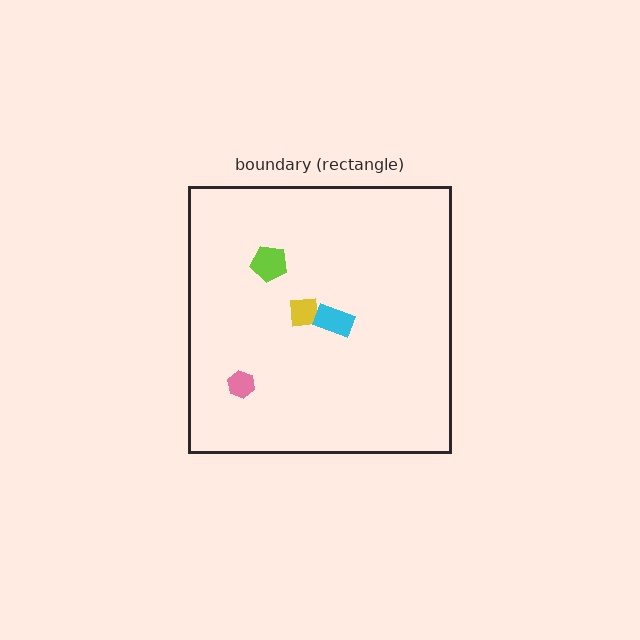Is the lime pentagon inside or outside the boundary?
Inside.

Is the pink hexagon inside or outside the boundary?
Inside.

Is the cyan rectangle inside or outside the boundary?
Inside.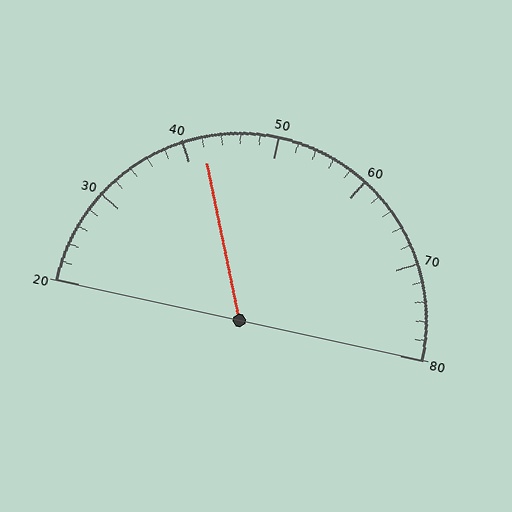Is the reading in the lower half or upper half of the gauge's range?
The reading is in the lower half of the range (20 to 80).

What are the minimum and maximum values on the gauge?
The gauge ranges from 20 to 80.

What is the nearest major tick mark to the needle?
The nearest major tick mark is 40.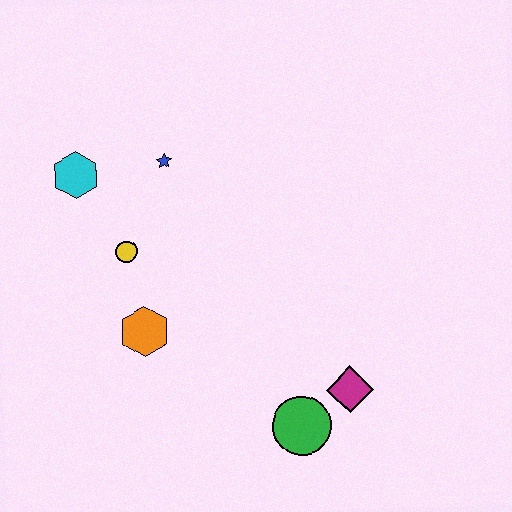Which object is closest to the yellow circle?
The orange hexagon is closest to the yellow circle.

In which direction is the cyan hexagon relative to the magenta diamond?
The cyan hexagon is to the left of the magenta diamond.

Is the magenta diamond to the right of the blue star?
Yes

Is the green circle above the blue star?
No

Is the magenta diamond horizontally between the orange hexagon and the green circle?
No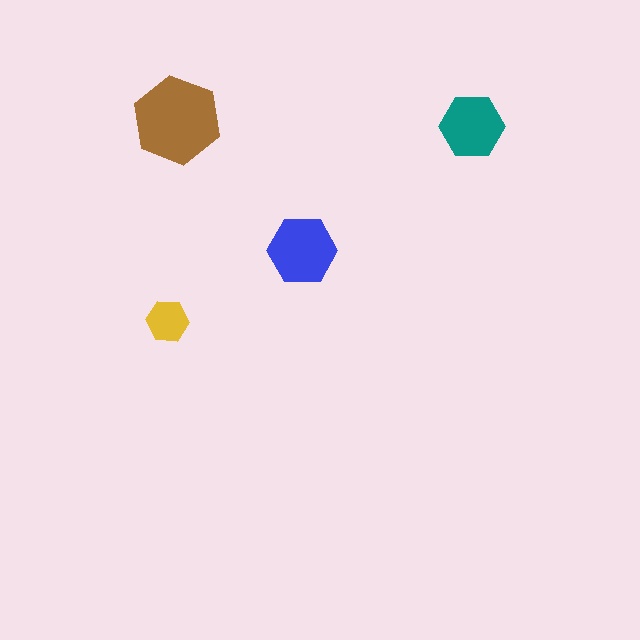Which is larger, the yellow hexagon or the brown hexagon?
The brown one.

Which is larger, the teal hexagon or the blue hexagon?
The blue one.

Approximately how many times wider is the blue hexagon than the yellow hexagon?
About 1.5 times wider.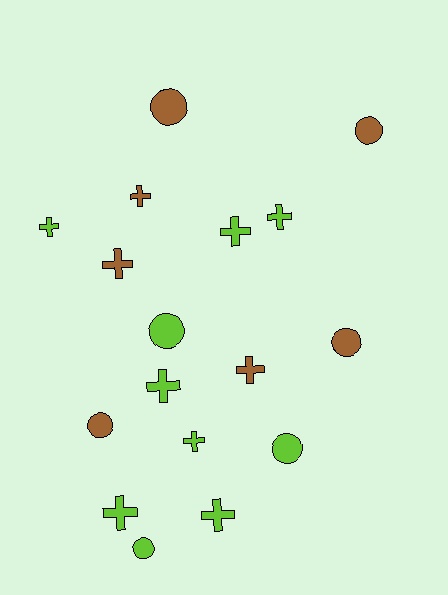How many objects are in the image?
There are 17 objects.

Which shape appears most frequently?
Cross, with 10 objects.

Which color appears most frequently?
Lime, with 10 objects.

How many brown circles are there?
There are 4 brown circles.